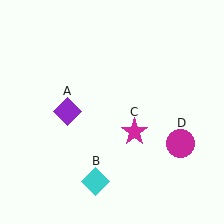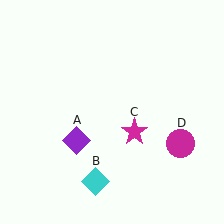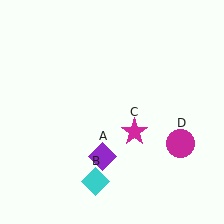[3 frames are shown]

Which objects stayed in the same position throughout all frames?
Cyan diamond (object B) and magenta star (object C) and magenta circle (object D) remained stationary.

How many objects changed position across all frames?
1 object changed position: purple diamond (object A).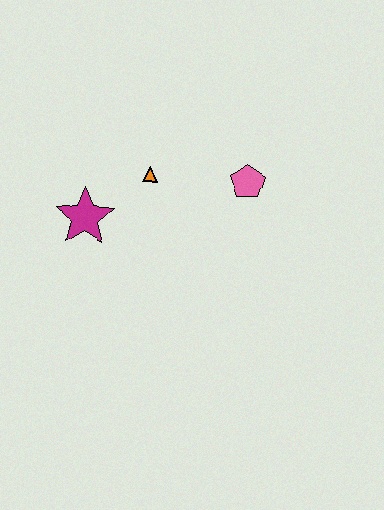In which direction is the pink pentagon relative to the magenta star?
The pink pentagon is to the right of the magenta star.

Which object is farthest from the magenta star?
The pink pentagon is farthest from the magenta star.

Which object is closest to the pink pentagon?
The orange triangle is closest to the pink pentagon.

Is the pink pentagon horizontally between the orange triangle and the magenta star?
No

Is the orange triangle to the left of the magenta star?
No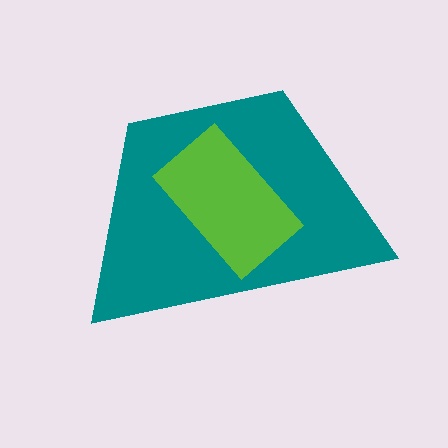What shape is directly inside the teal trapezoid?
The lime rectangle.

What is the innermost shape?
The lime rectangle.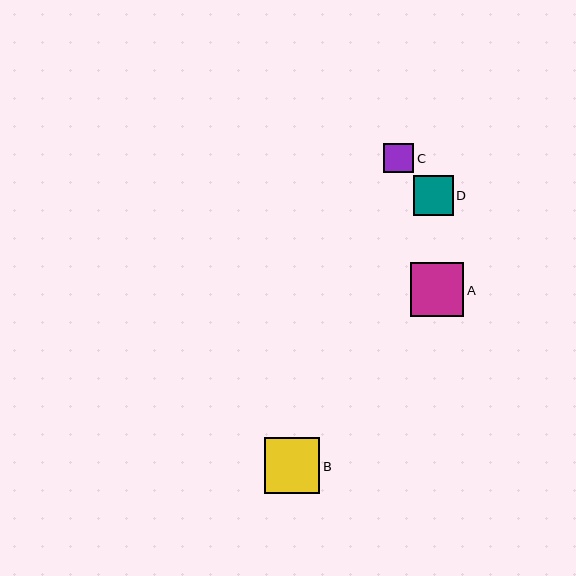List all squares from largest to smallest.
From largest to smallest: B, A, D, C.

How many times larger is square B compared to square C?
Square B is approximately 1.9 times the size of square C.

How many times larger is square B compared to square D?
Square B is approximately 1.4 times the size of square D.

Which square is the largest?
Square B is the largest with a size of approximately 56 pixels.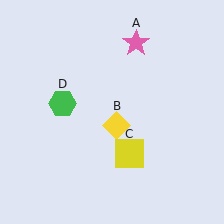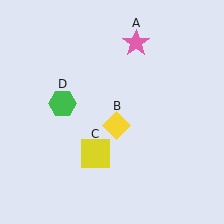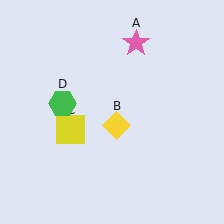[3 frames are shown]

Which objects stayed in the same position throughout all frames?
Pink star (object A) and yellow diamond (object B) and green hexagon (object D) remained stationary.